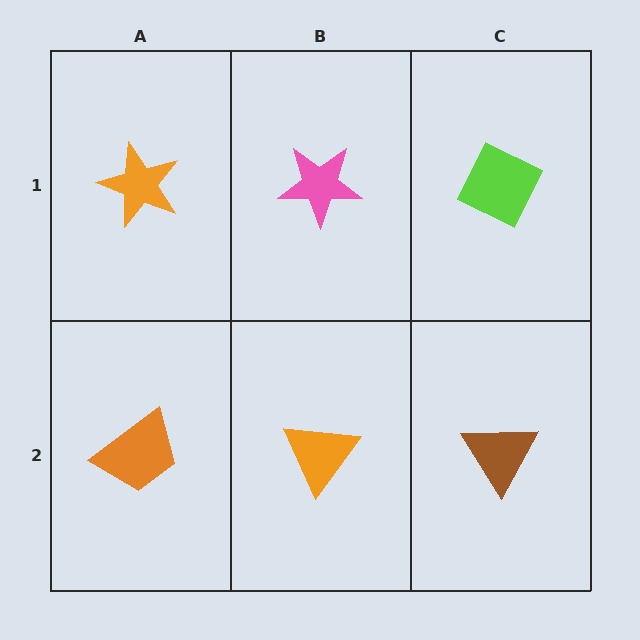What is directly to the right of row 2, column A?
An orange triangle.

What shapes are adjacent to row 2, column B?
A pink star (row 1, column B), an orange trapezoid (row 2, column A), a brown triangle (row 2, column C).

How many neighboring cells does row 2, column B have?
3.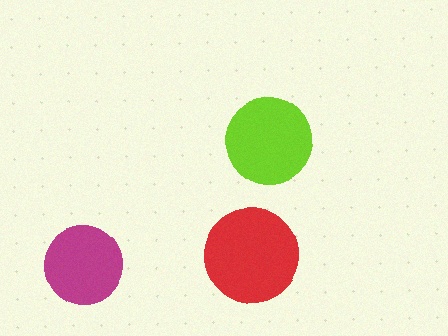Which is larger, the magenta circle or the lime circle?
The lime one.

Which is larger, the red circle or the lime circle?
The red one.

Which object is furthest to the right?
The lime circle is rightmost.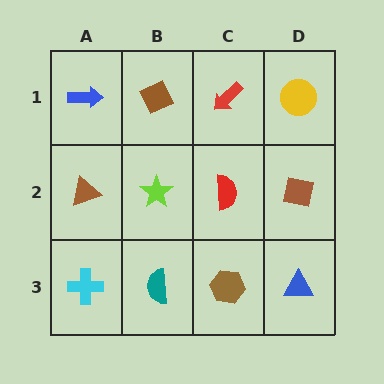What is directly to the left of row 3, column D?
A brown hexagon.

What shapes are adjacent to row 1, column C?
A red semicircle (row 2, column C), a brown diamond (row 1, column B), a yellow circle (row 1, column D).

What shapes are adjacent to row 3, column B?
A lime star (row 2, column B), a cyan cross (row 3, column A), a brown hexagon (row 3, column C).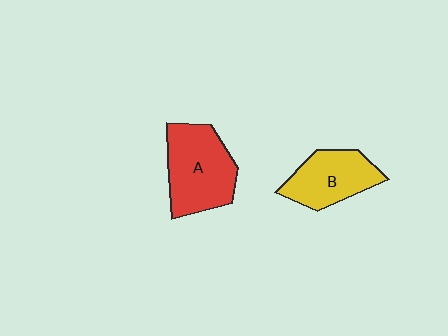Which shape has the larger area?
Shape A (red).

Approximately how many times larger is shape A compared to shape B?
Approximately 1.3 times.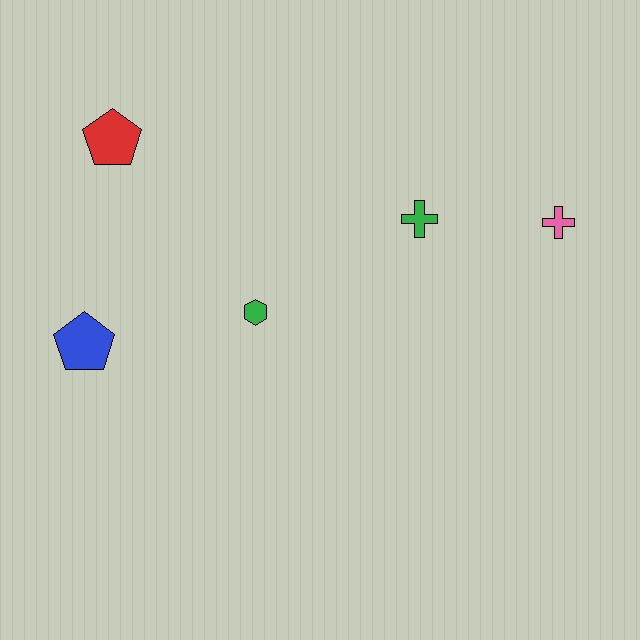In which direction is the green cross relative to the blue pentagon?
The green cross is to the right of the blue pentagon.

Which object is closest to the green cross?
The pink cross is closest to the green cross.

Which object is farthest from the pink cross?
The blue pentagon is farthest from the pink cross.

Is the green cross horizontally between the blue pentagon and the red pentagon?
No